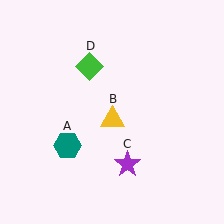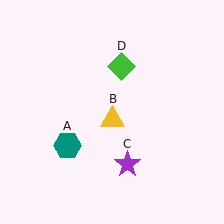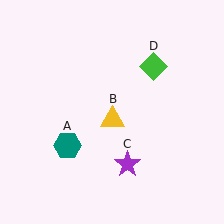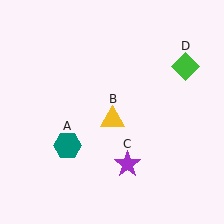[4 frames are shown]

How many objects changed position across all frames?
1 object changed position: green diamond (object D).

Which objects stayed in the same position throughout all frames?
Teal hexagon (object A) and yellow triangle (object B) and purple star (object C) remained stationary.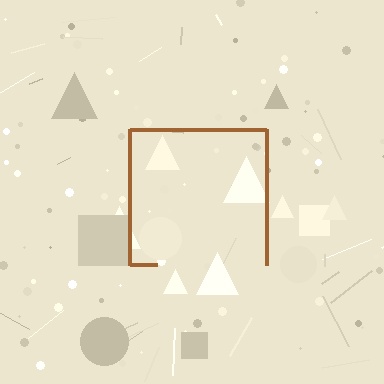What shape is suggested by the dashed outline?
The dashed outline suggests a square.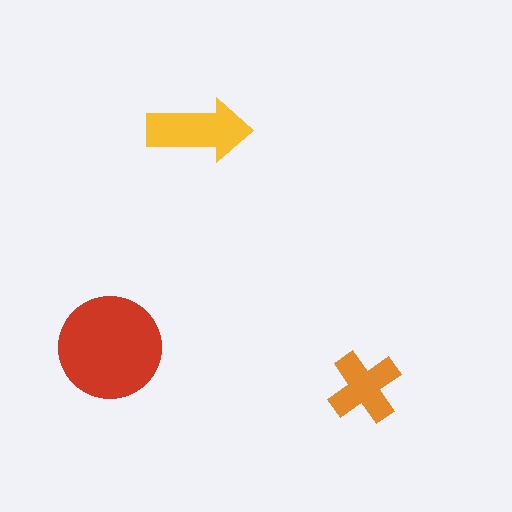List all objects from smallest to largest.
The orange cross, the yellow arrow, the red circle.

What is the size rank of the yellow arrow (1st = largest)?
2nd.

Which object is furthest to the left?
The red circle is leftmost.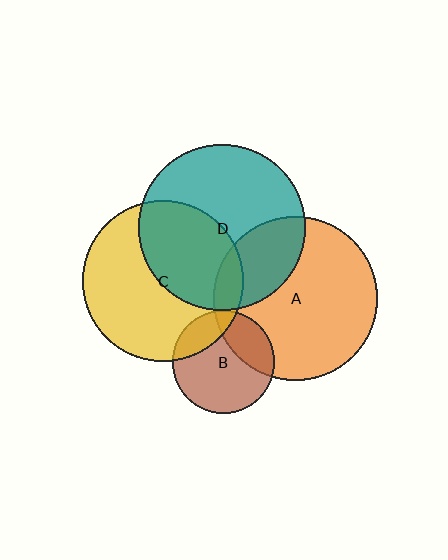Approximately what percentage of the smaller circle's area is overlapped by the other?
Approximately 25%.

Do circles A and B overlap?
Yes.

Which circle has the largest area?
Circle D (teal).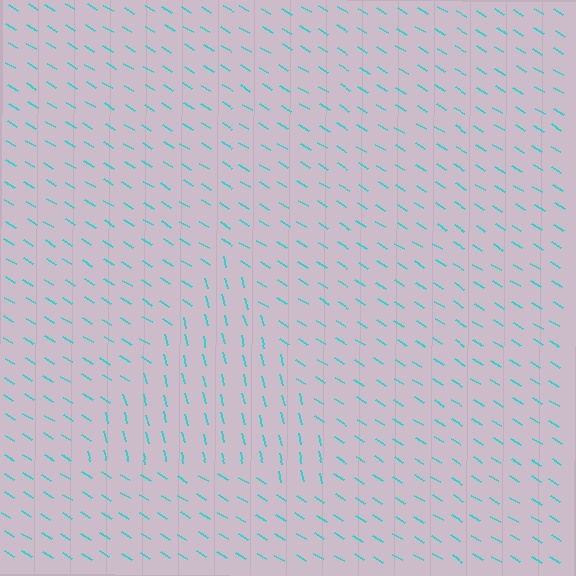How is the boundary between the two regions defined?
The boundary is defined purely by a change in line orientation (approximately 45 degrees difference). All lines are the same color and thickness.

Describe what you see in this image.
The image is filled with small cyan line segments. A triangle region in the image has lines oriented differently from the surrounding lines, creating a visible texture boundary.